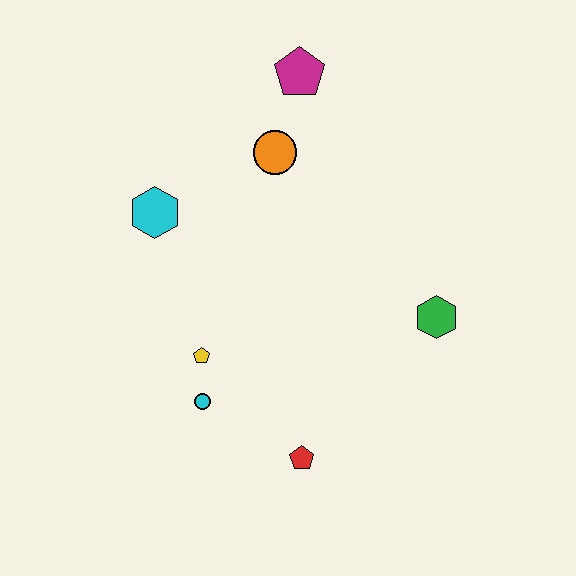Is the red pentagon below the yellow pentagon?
Yes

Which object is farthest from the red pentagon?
The magenta pentagon is farthest from the red pentagon.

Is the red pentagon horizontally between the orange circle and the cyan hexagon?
No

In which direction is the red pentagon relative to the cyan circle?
The red pentagon is to the right of the cyan circle.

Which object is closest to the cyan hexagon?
The orange circle is closest to the cyan hexagon.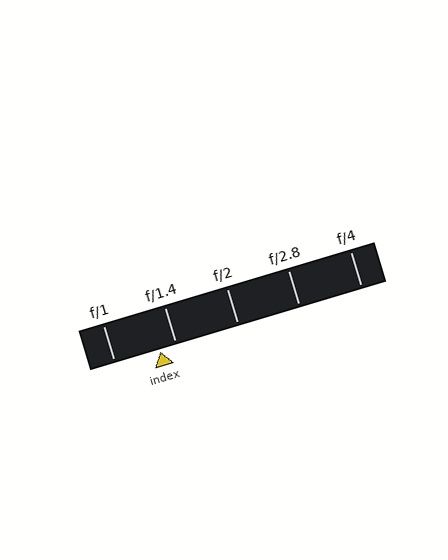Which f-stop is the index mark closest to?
The index mark is closest to f/1.4.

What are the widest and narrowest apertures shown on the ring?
The widest aperture shown is f/1 and the narrowest is f/4.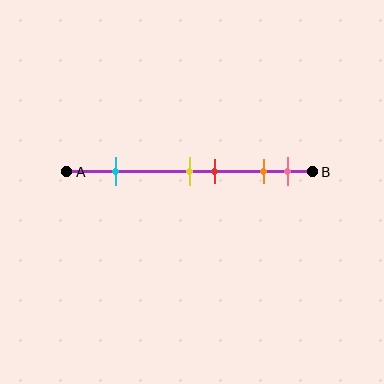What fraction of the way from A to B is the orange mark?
The orange mark is approximately 80% (0.8) of the way from A to B.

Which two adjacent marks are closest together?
The yellow and red marks are the closest adjacent pair.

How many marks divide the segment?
There are 5 marks dividing the segment.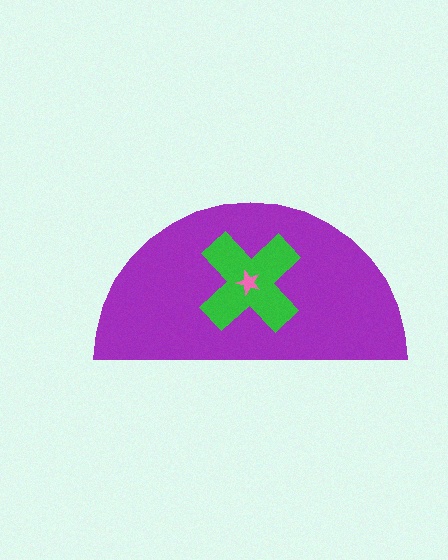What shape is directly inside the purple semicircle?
The green cross.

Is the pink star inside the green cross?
Yes.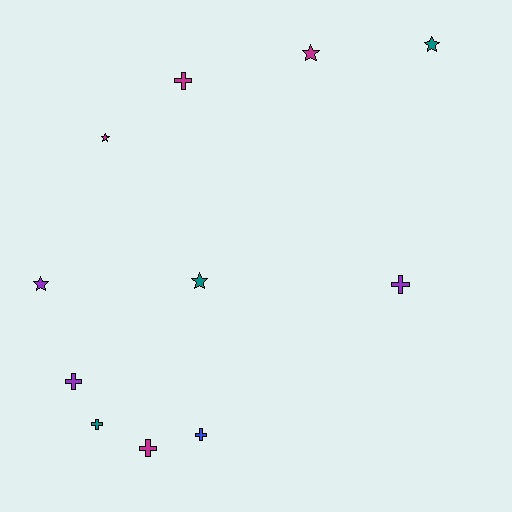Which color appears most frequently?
Magenta, with 4 objects.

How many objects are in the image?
There are 11 objects.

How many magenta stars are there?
There are 2 magenta stars.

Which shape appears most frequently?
Cross, with 6 objects.